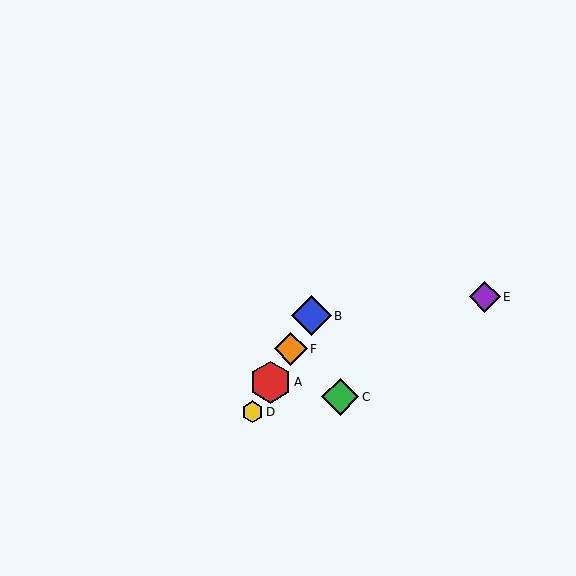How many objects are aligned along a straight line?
4 objects (A, B, D, F) are aligned along a straight line.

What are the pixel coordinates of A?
Object A is at (270, 382).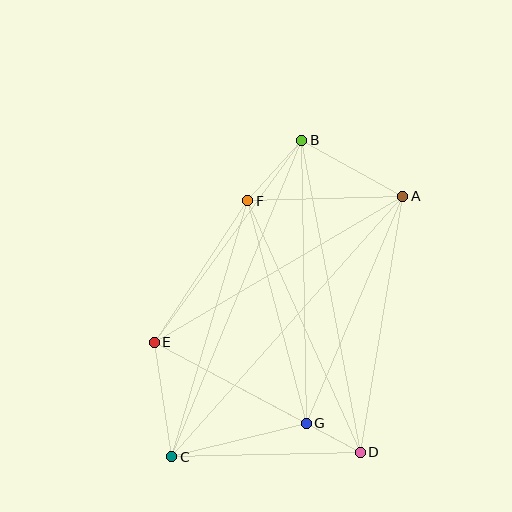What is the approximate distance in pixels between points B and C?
The distance between B and C is approximately 342 pixels.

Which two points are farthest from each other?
Points A and C are farthest from each other.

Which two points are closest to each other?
Points D and G are closest to each other.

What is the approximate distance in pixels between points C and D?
The distance between C and D is approximately 189 pixels.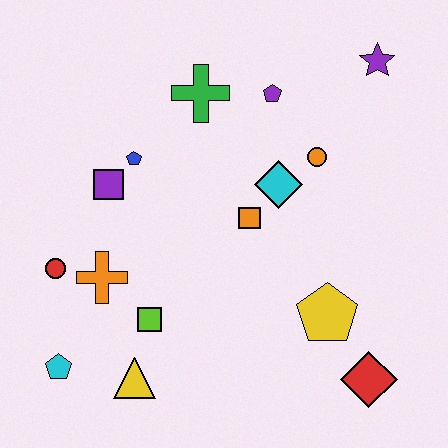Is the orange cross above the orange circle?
No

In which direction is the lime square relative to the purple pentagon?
The lime square is below the purple pentagon.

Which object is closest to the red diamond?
The yellow pentagon is closest to the red diamond.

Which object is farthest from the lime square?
The purple star is farthest from the lime square.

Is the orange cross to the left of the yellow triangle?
Yes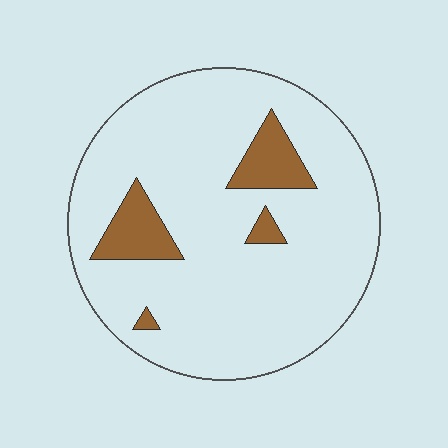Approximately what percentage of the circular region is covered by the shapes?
Approximately 10%.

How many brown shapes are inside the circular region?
4.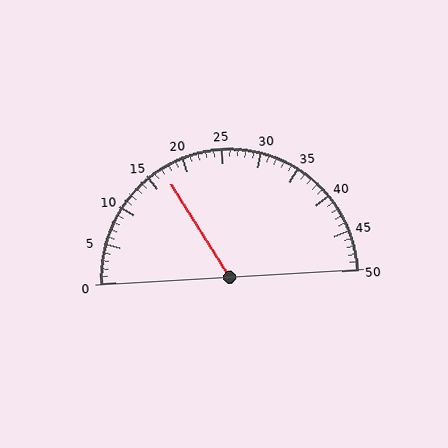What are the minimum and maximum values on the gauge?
The gauge ranges from 0 to 50.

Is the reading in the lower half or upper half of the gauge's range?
The reading is in the lower half of the range (0 to 50).